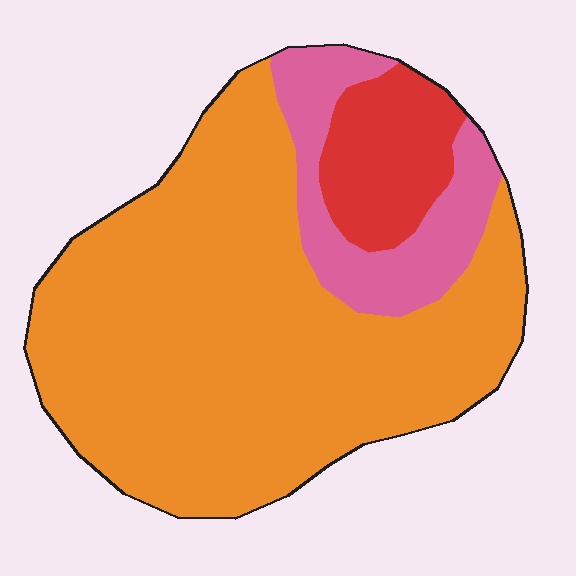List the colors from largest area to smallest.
From largest to smallest: orange, pink, red.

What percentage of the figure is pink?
Pink takes up about one sixth (1/6) of the figure.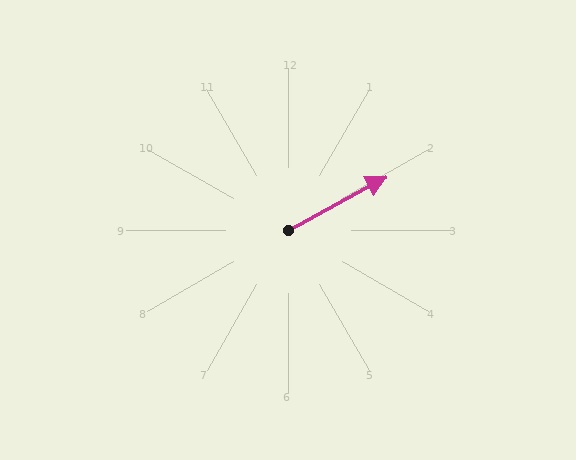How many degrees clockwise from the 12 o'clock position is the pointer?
Approximately 61 degrees.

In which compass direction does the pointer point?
Northeast.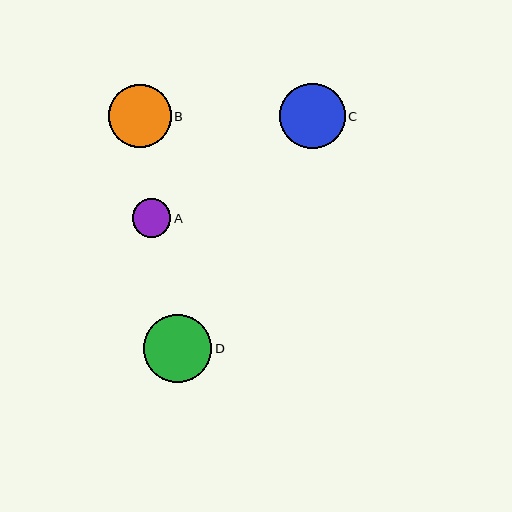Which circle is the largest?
Circle D is the largest with a size of approximately 68 pixels.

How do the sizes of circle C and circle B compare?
Circle C and circle B are approximately the same size.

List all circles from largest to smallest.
From largest to smallest: D, C, B, A.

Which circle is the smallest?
Circle A is the smallest with a size of approximately 39 pixels.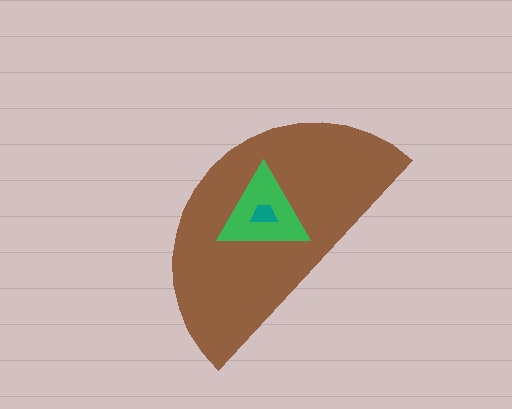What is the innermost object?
The teal trapezoid.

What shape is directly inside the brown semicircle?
The green triangle.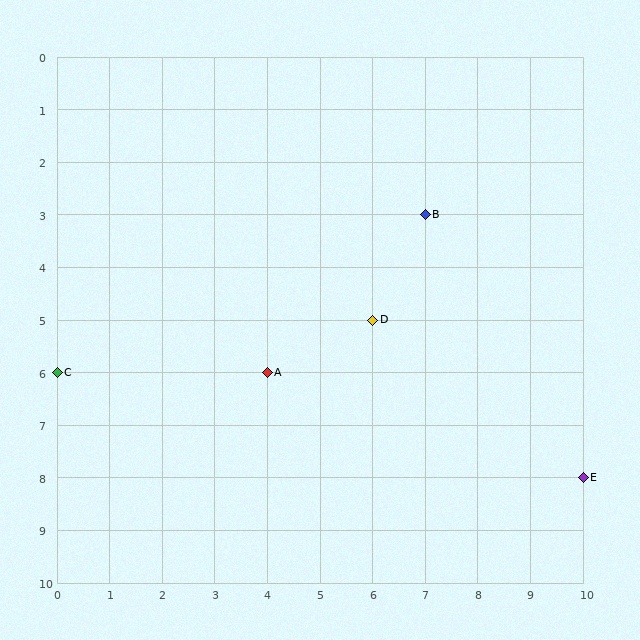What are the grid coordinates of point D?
Point D is at grid coordinates (6, 5).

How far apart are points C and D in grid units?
Points C and D are 6 columns and 1 row apart (about 6.1 grid units diagonally).